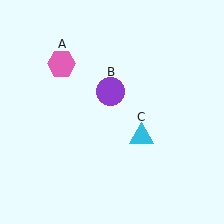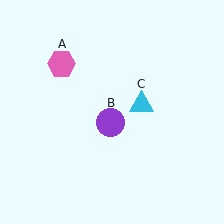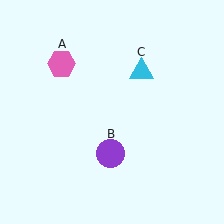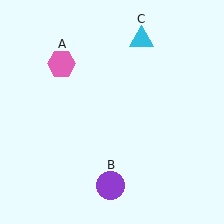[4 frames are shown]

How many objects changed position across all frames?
2 objects changed position: purple circle (object B), cyan triangle (object C).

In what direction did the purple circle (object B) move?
The purple circle (object B) moved down.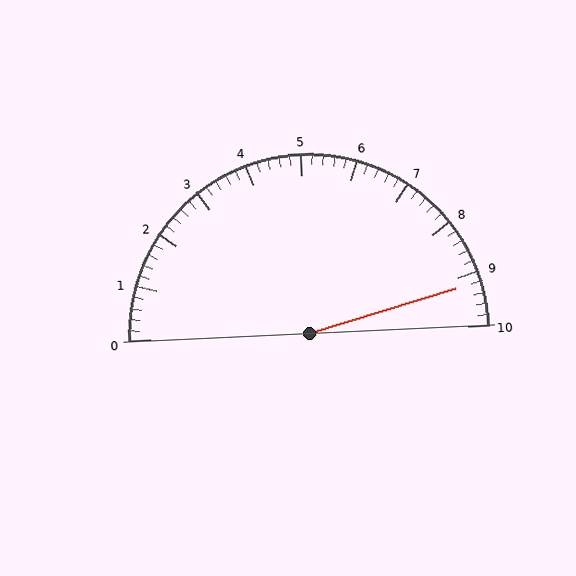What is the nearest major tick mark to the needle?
The nearest major tick mark is 9.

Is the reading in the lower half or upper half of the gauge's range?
The reading is in the upper half of the range (0 to 10).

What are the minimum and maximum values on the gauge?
The gauge ranges from 0 to 10.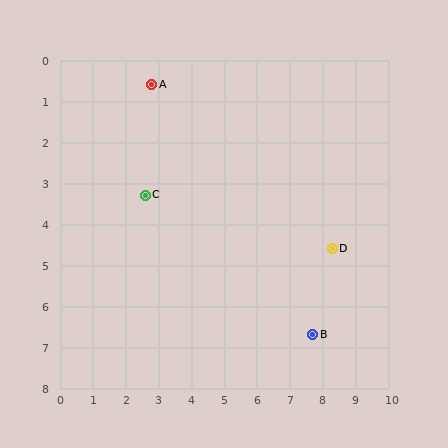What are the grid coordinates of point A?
Point A is at approximately (2.8, 0.6).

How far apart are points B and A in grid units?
Points B and A are about 7.8 grid units apart.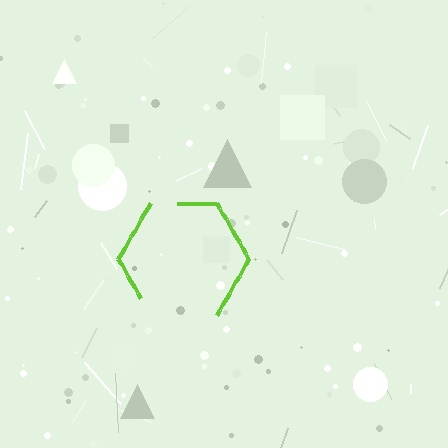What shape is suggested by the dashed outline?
The dashed outline suggests a hexagon.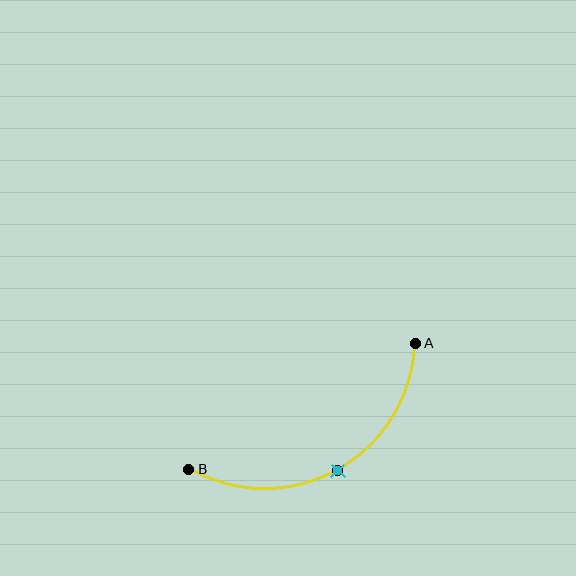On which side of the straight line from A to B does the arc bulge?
The arc bulges below the straight line connecting A and B.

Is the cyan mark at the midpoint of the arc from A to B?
Yes. The cyan mark lies on the arc at equal arc-length from both A and B — it is the arc midpoint.